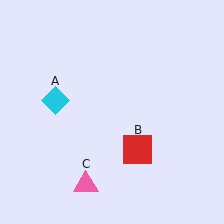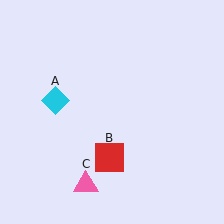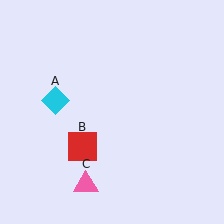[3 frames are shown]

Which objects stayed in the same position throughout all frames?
Cyan diamond (object A) and pink triangle (object C) remained stationary.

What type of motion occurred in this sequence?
The red square (object B) rotated clockwise around the center of the scene.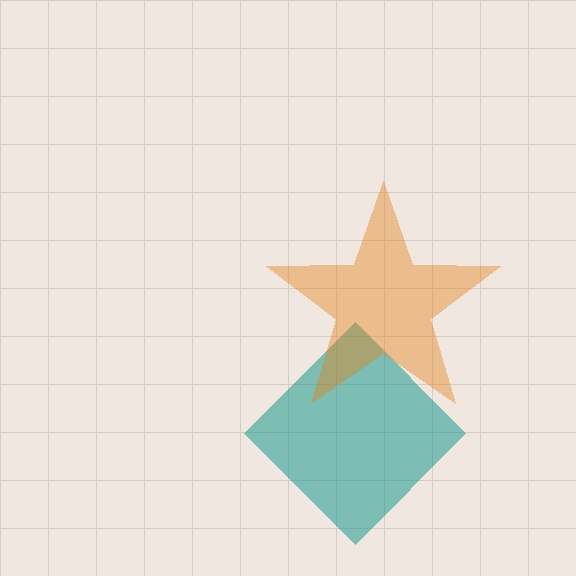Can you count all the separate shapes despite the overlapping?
Yes, there are 2 separate shapes.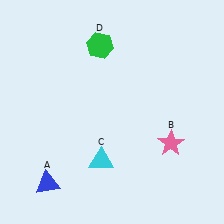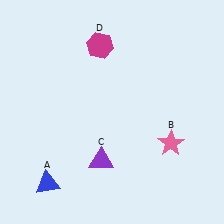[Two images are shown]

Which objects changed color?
C changed from cyan to purple. D changed from green to magenta.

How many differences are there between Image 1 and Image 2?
There are 2 differences between the two images.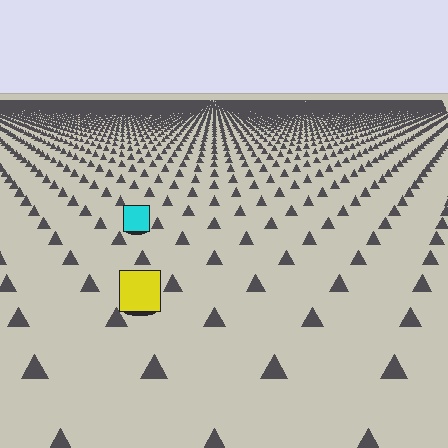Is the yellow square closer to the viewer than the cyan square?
Yes. The yellow square is closer — you can tell from the texture gradient: the ground texture is coarser near it.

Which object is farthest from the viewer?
The cyan square is farthest from the viewer. It appears smaller and the ground texture around it is denser.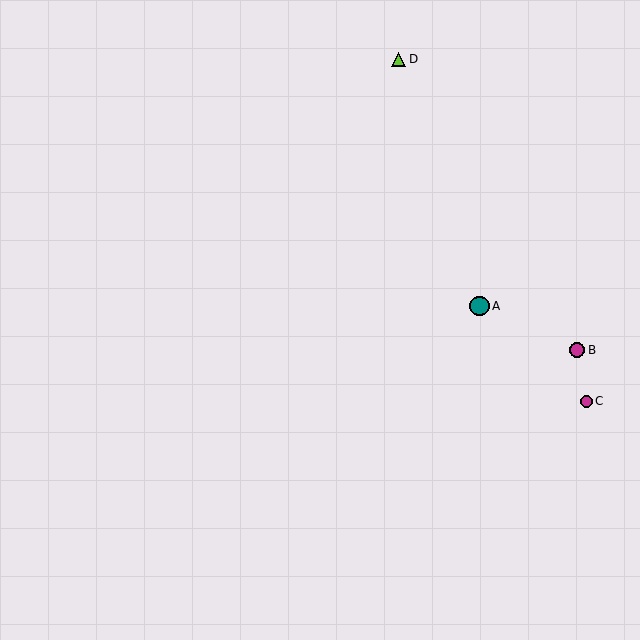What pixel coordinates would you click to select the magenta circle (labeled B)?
Click at (577, 350) to select the magenta circle B.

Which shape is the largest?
The teal circle (labeled A) is the largest.